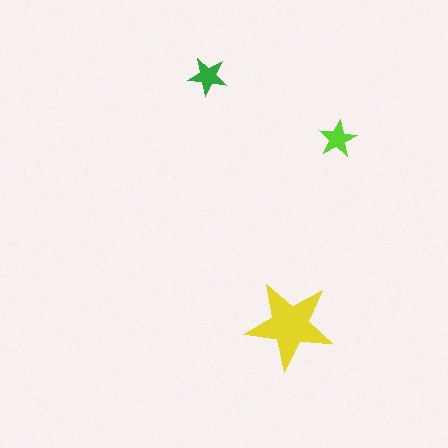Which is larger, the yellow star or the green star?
The yellow one.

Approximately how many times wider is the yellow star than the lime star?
About 2.5 times wider.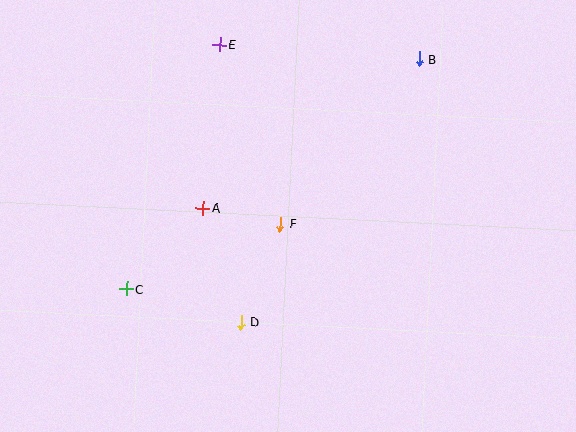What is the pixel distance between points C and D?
The distance between C and D is 119 pixels.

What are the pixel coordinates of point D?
Point D is at (241, 322).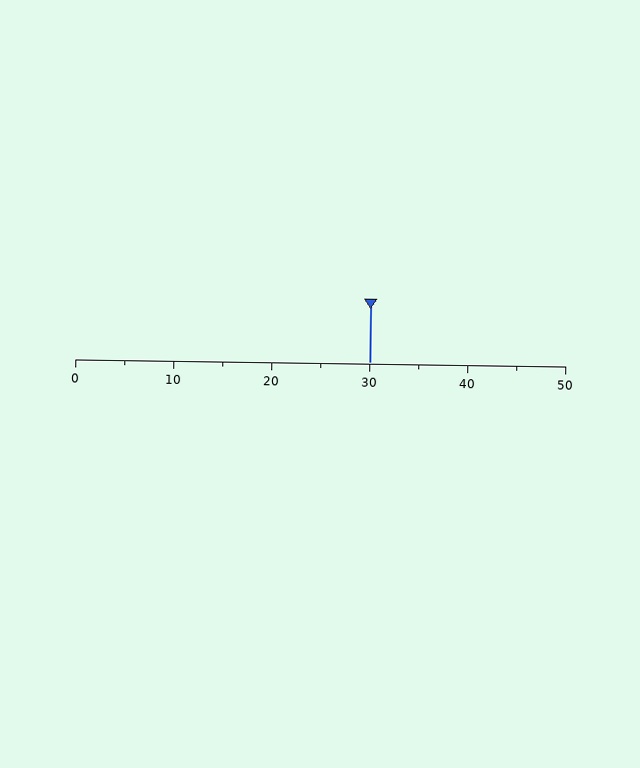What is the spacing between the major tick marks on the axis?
The major ticks are spaced 10 apart.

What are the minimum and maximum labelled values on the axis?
The axis runs from 0 to 50.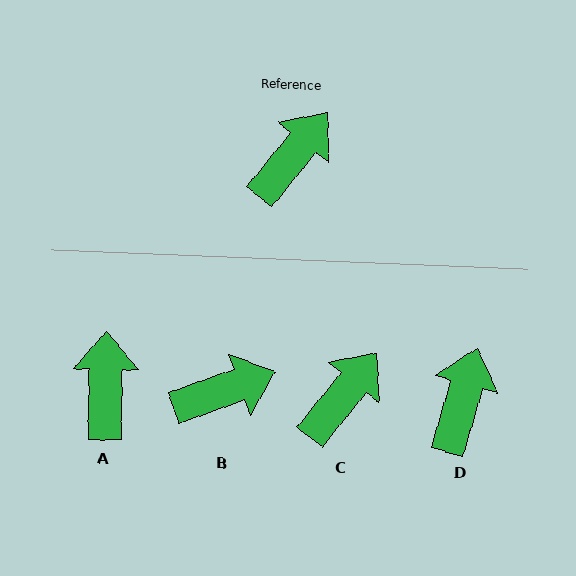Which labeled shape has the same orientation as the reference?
C.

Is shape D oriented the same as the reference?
No, it is off by about 22 degrees.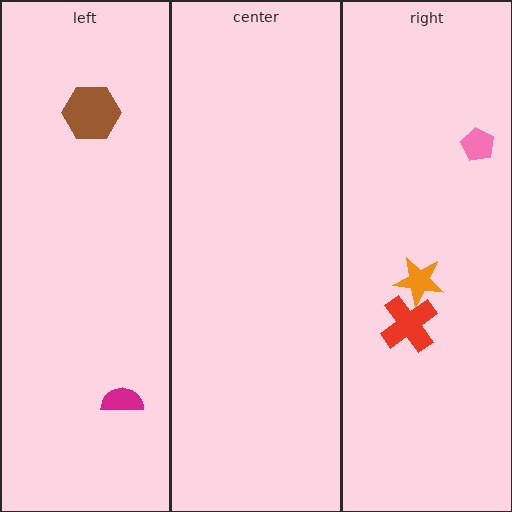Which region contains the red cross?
The right region.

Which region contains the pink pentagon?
The right region.